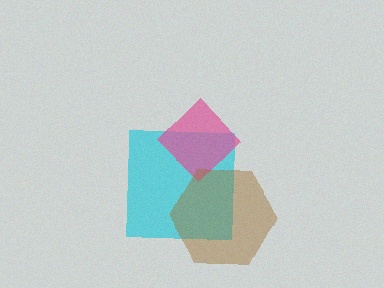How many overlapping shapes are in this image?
There are 3 overlapping shapes in the image.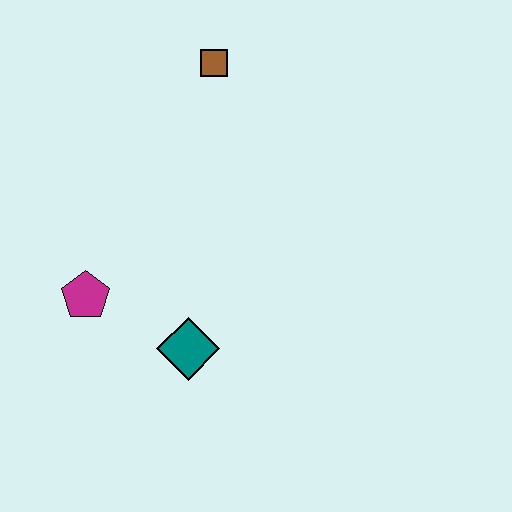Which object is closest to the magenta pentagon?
The teal diamond is closest to the magenta pentagon.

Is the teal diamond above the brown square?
No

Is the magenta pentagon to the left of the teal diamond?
Yes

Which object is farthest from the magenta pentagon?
The brown square is farthest from the magenta pentagon.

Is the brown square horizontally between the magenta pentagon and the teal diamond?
No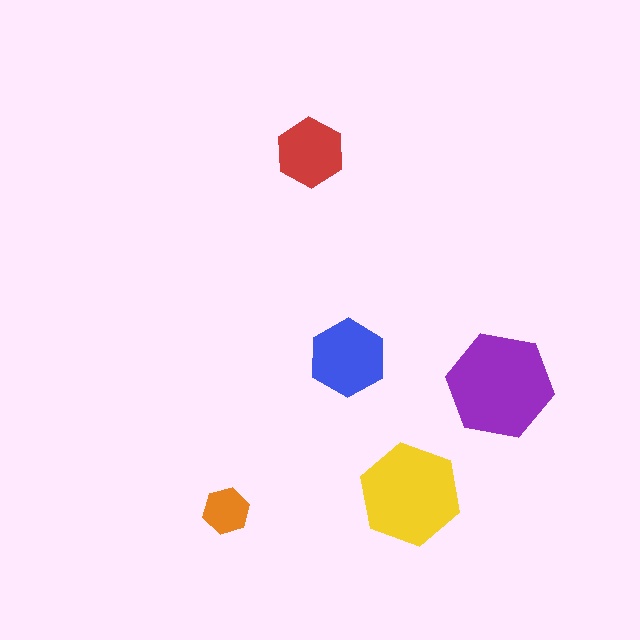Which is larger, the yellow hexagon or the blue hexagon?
The yellow one.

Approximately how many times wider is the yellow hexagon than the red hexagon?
About 1.5 times wider.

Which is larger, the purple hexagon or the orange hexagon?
The purple one.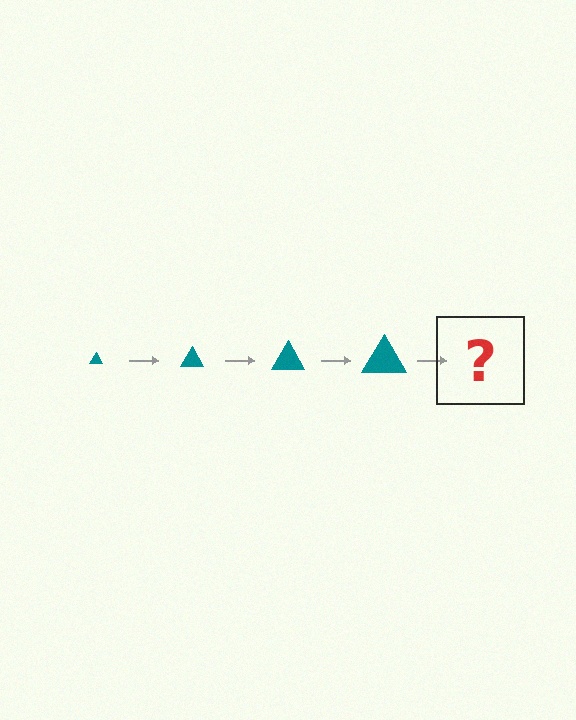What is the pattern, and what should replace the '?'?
The pattern is that the triangle gets progressively larger each step. The '?' should be a teal triangle, larger than the previous one.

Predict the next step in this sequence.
The next step is a teal triangle, larger than the previous one.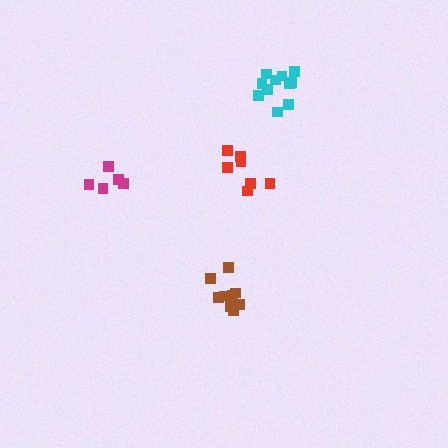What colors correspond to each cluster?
The clusters are colored: magenta, brown, cyan, red.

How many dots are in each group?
Group 1: 5 dots, Group 2: 9 dots, Group 3: 11 dots, Group 4: 7 dots (32 total).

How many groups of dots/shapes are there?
There are 4 groups.